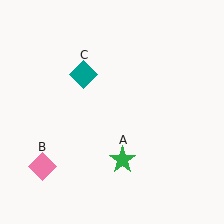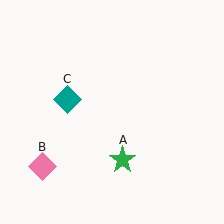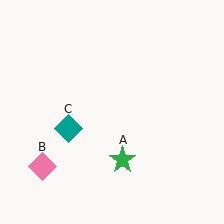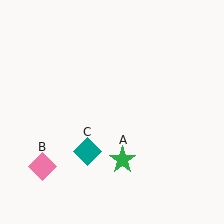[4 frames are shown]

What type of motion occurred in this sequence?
The teal diamond (object C) rotated counterclockwise around the center of the scene.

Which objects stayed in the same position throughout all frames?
Green star (object A) and pink diamond (object B) remained stationary.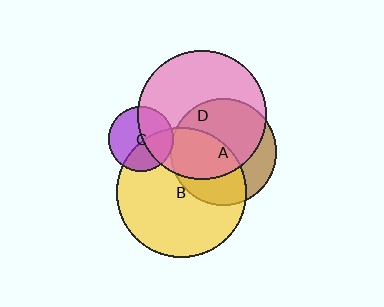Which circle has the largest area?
Circle D (pink).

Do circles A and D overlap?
Yes.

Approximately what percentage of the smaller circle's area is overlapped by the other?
Approximately 65%.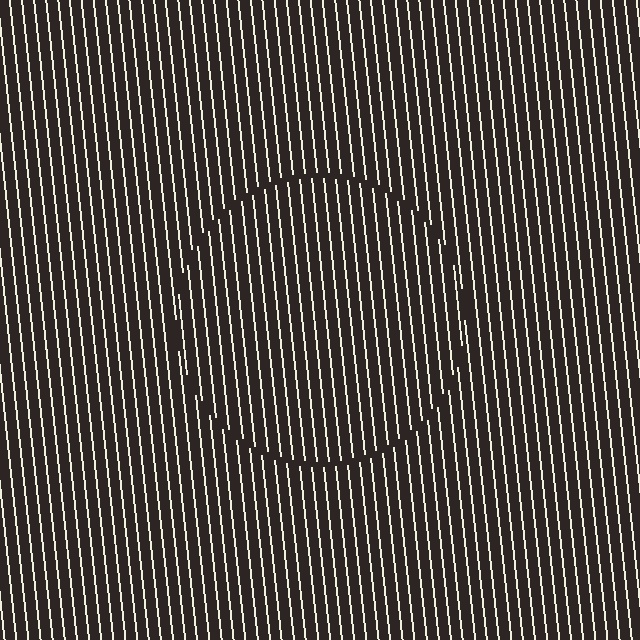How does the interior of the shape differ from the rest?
The interior of the shape contains the same grating, shifted by half a period — the contour is defined by the phase discontinuity where line-ends from the inner and outer gratings abut.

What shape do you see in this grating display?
An illusory circle. The interior of the shape contains the same grating, shifted by half a period — the contour is defined by the phase discontinuity where line-ends from the inner and outer gratings abut.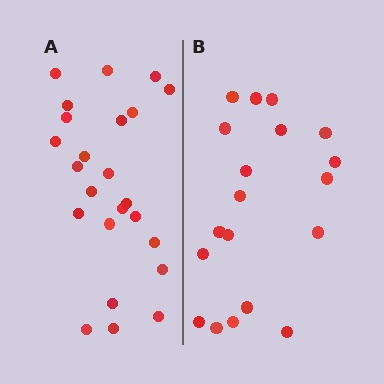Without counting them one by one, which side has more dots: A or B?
Region A (the left region) has more dots.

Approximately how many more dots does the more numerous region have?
Region A has about 5 more dots than region B.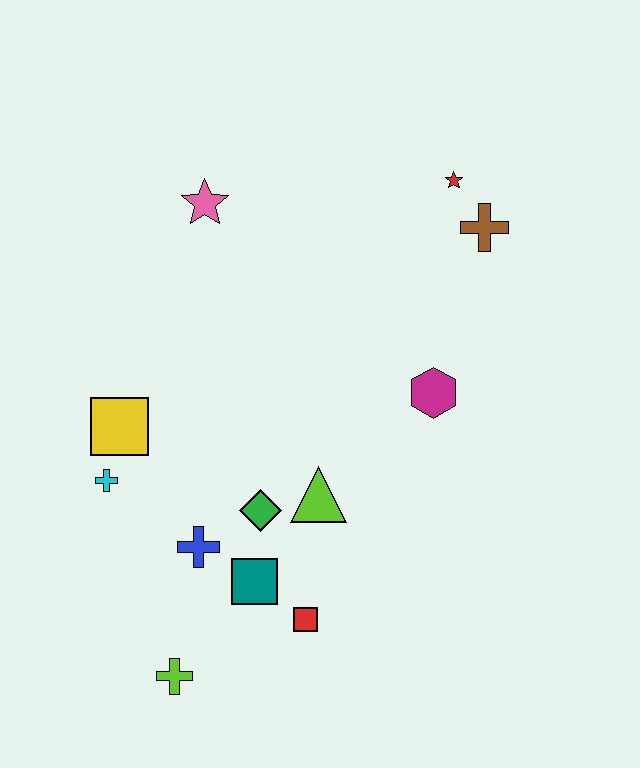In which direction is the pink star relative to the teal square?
The pink star is above the teal square.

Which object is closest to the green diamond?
The lime triangle is closest to the green diamond.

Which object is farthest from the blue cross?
The red star is farthest from the blue cross.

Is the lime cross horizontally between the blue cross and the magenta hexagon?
No